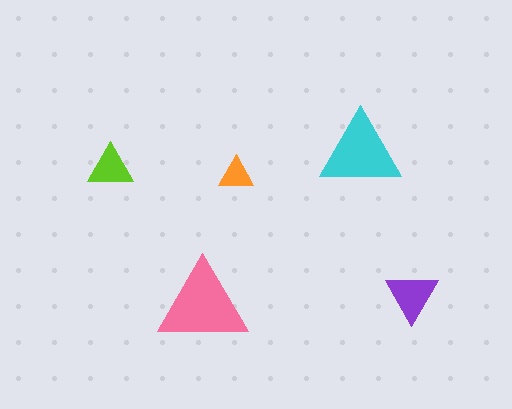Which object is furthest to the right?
The purple triangle is rightmost.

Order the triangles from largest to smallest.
the pink one, the cyan one, the purple one, the lime one, the orange one.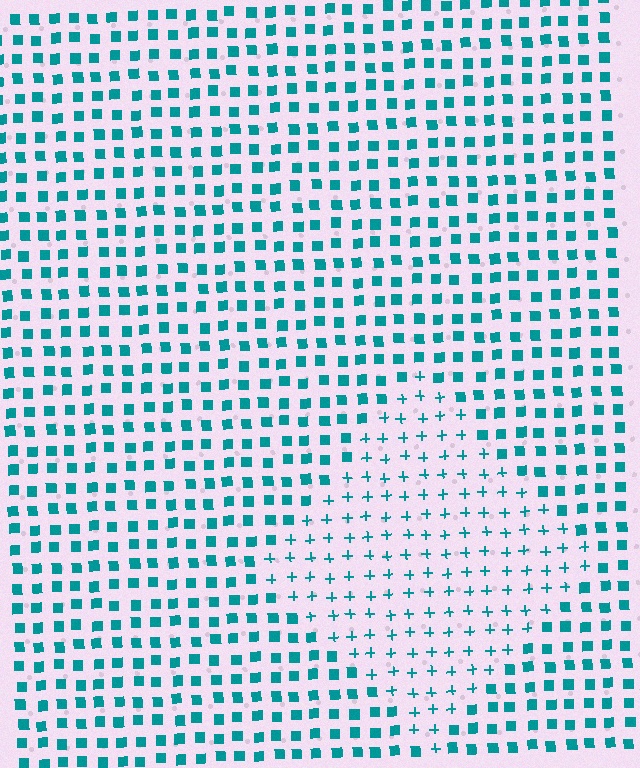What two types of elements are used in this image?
The image uses plus signs inside the diamond region and squares outside it.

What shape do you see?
I see a diamond.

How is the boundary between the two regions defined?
The boundary is defined by a change in element shape: plus signs inside vs. squares outside. All elements share the same color and spacing.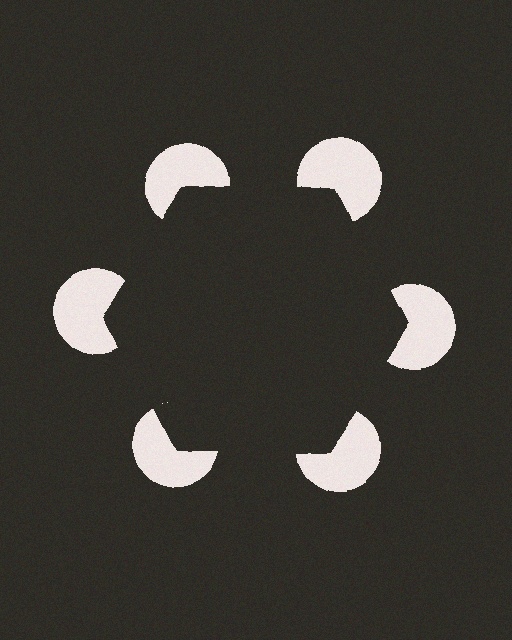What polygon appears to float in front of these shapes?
An illusory hexagon — its edges are inferred from the aligned wedge cuts in the pac-man discs, not physically drawn.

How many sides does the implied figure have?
6 sides.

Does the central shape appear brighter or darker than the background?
It typically appears slightly darker than the background, even though no actual brightness change is drawn.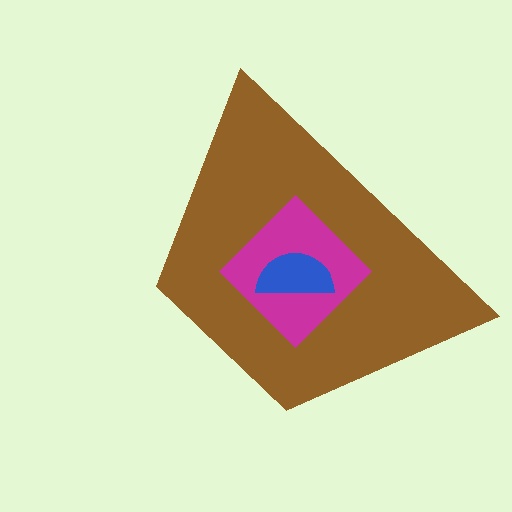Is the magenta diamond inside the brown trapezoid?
Yes.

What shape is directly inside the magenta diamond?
The blue semicircle.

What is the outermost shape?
The brown trapezoid.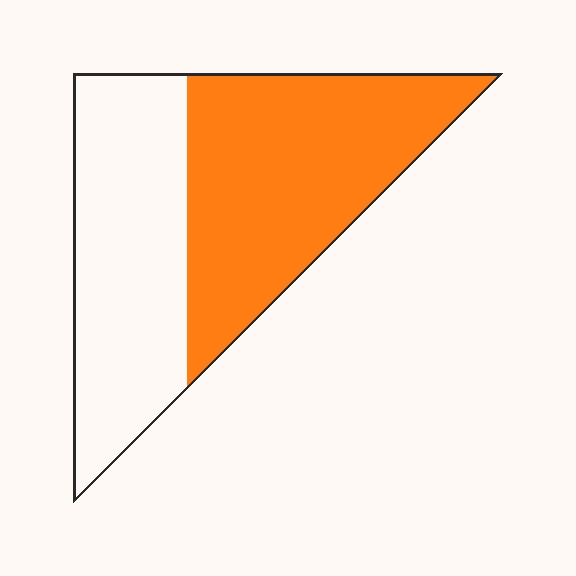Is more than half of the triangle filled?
Yes.